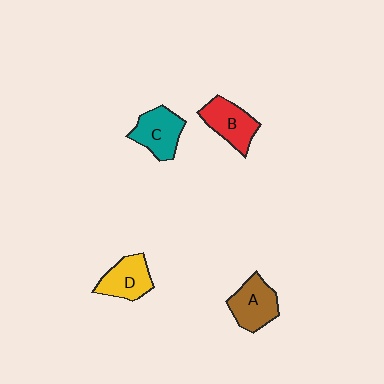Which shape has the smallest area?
Shape D (yellow).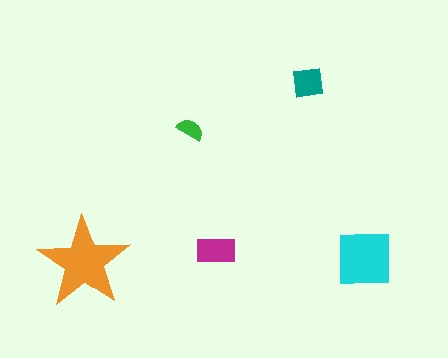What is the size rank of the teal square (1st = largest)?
4th.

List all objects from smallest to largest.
The green semicircle, the teal square, the magenta rectangle, the cyan square, the orange star.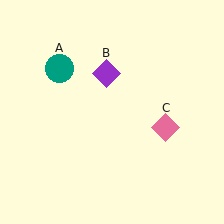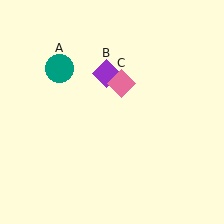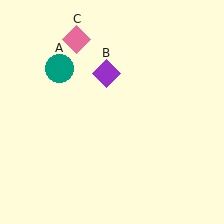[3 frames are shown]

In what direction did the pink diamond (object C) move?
The pink diamond (object C) moved up and to the left.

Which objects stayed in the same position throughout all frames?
Teal circle (object A) and purple diamond (object B) remained stationary.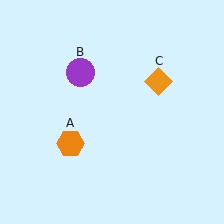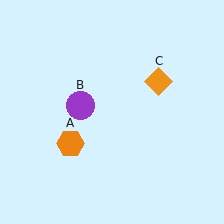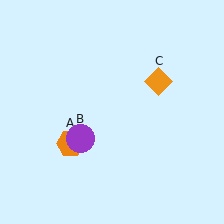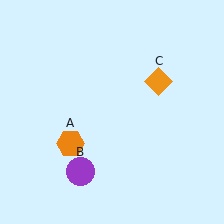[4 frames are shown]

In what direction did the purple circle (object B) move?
The purple circle (object B) moved down.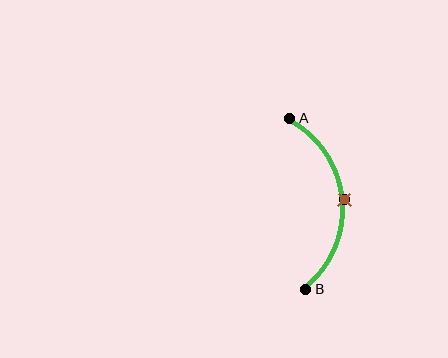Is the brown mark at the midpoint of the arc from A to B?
Yes. The brown mark lies on the arc at equal arc-length from both A and B — it is the arc midpoint.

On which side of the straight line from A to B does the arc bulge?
The arc bulges to the right of the straight line connecting A and B.